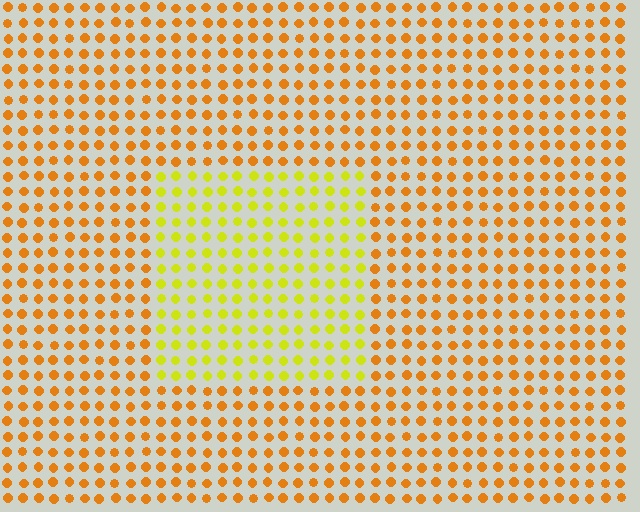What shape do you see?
I see a rectangle.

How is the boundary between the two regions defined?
The boundary is defined purely by a slight shift in hue (about 36 degrees). Spacing, size, and orientation are identical on both sides.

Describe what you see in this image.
The image is filled with small orange elements in a uniform arrangement. A rectangle-shaped region is visible where the elements are tinted to a slightly different hue, forming a subtle color boundary.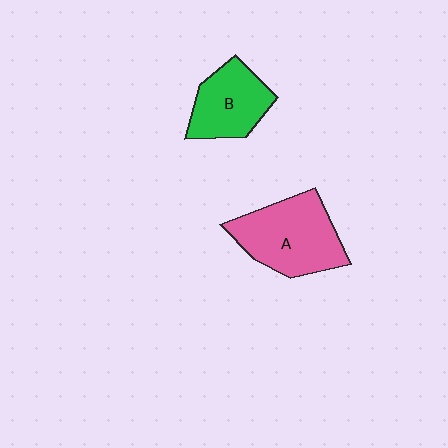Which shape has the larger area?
Shape A (pink).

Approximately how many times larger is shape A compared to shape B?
Approximately 1.4 times.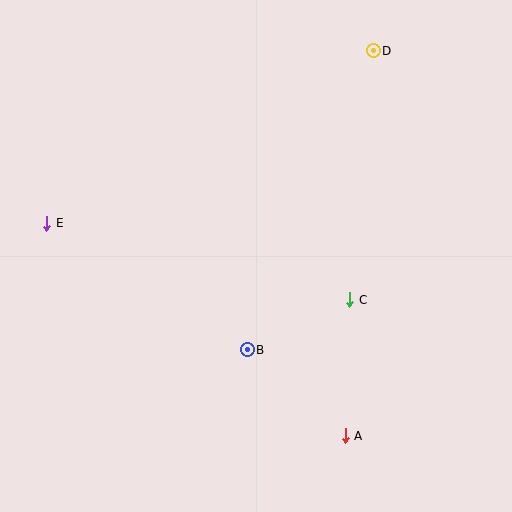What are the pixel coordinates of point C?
Point C is at (350, 300).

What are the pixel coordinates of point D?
Point D is at (373, 51).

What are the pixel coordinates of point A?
Point A is at (345, 436).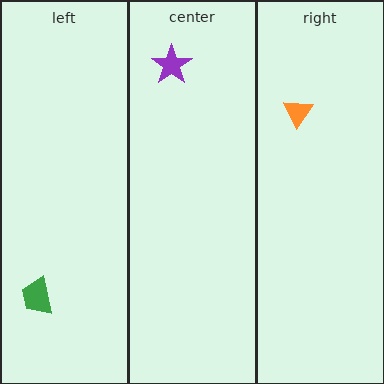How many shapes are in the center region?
1.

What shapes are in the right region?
The orange triangle.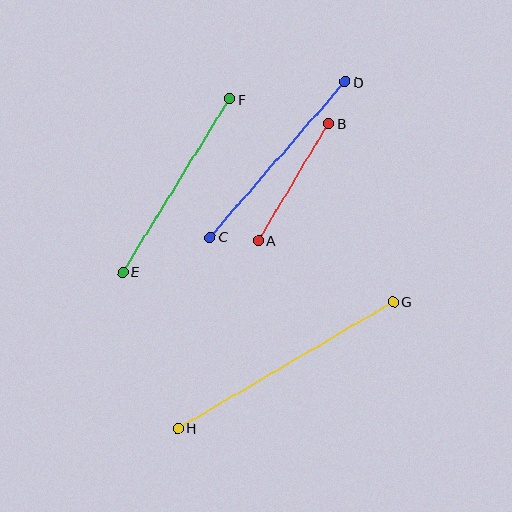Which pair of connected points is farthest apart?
Points G and H are farthest apart.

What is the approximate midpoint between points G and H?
The midpoint is at approximately (285, 365) pixels.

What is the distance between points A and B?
The distance is approximately 137 pixels.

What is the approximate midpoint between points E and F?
The midpoint is at approximately (176, 186) pixels.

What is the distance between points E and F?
The distance is approximately 203 pixels.